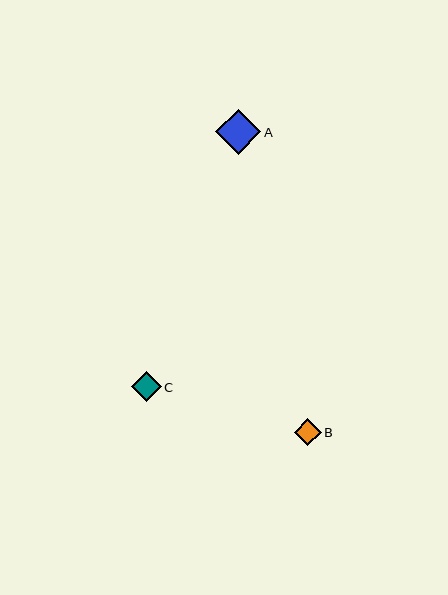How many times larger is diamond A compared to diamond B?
Diamond A is approximately 1.7 times the size of diamond B.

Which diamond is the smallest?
Diamond B is the smallest with a size of approximately 27 pixels.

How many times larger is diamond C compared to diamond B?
Diamond C is approximately 1.1 times the size of diamond B.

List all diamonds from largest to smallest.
From largest to smallest: A, C, B.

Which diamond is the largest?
Diamond A is the largest with a size of approximately 45 pixels.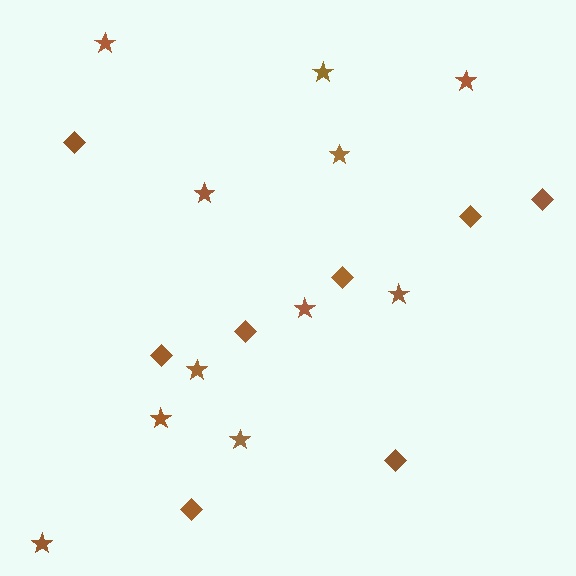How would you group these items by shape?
There are 2 groups: one group of stars (11) and one group of diamonds (8).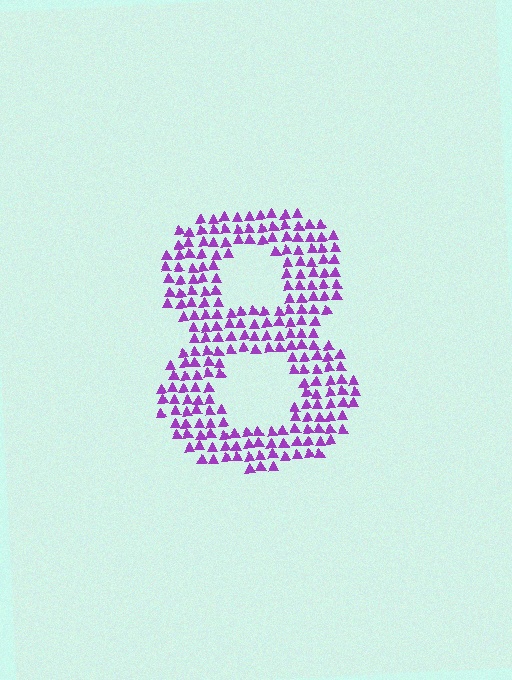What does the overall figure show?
The overall figure shows the digit 8.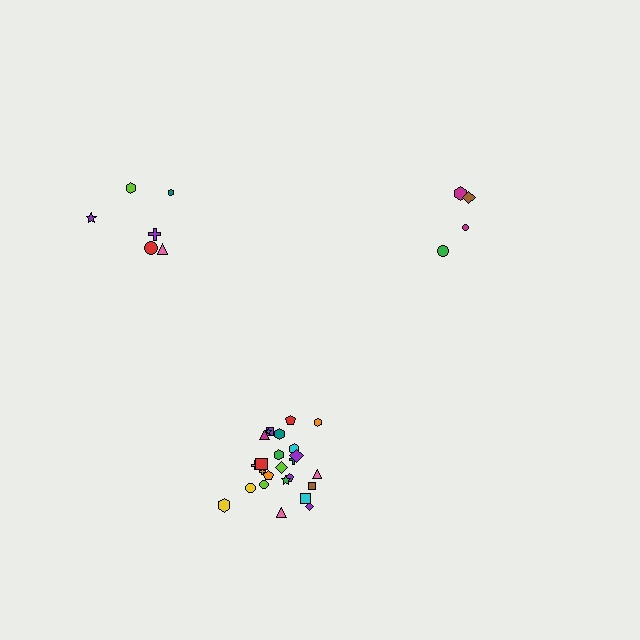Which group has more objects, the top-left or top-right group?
The top-left group.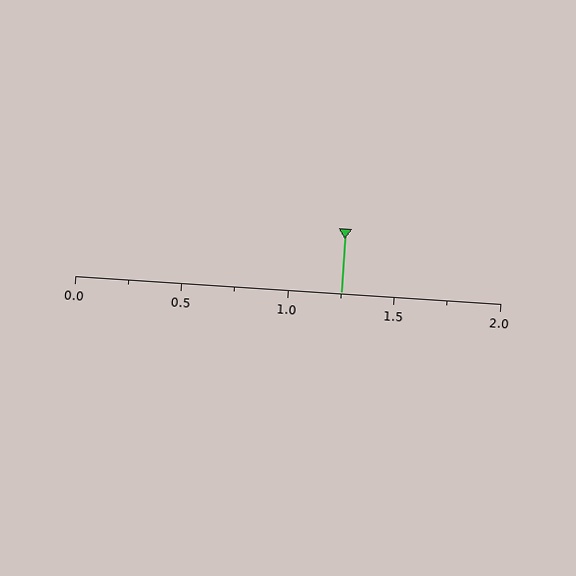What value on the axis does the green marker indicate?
The marker indicates approximately 1.25.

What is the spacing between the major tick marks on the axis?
The major ticks are spaced 0.5 apart.